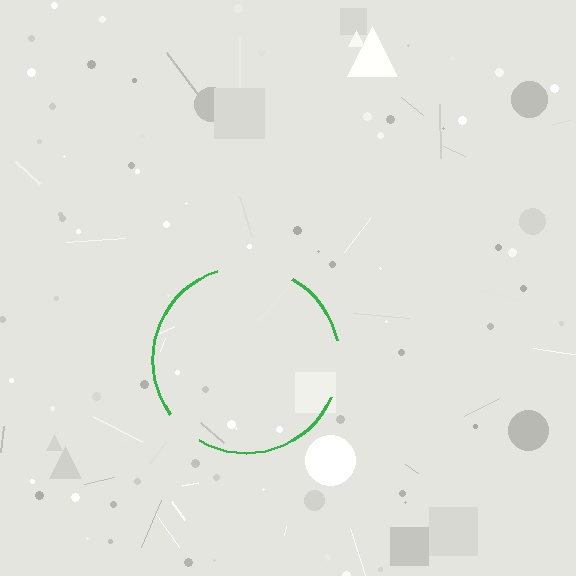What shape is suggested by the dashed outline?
The dashed outline suggests a circle.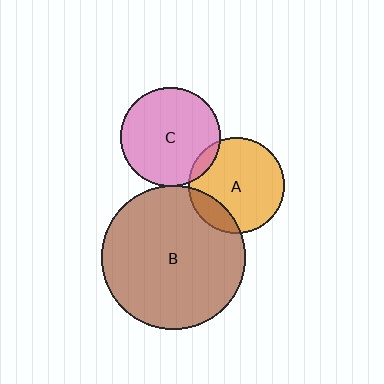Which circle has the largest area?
Circle B (brown).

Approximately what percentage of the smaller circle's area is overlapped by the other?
Approximately 15%.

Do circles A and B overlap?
Yes.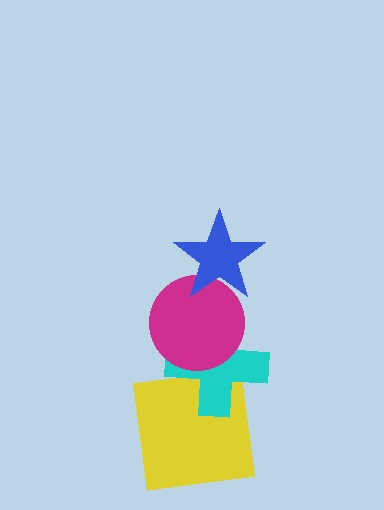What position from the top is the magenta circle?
The magenta circle is 2nd from the top.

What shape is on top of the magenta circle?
The blue star is on top of the magenta circle.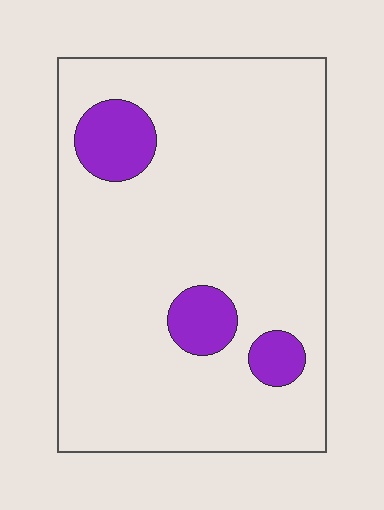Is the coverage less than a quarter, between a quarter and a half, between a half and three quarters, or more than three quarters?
Less than a quarter.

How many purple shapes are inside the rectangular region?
3.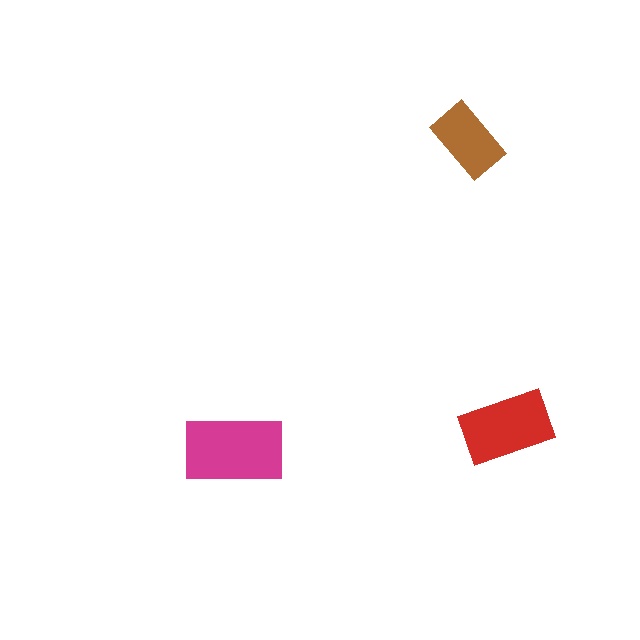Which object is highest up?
The brown rectangle is topmost.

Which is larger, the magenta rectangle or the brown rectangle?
The magenta one.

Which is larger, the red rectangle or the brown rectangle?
The red one.